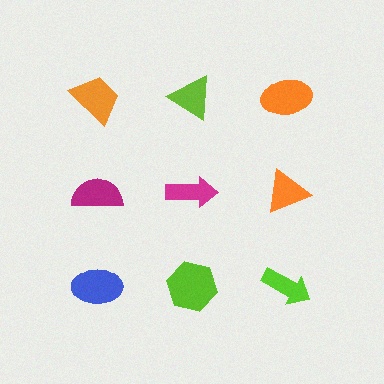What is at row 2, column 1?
A magenta semicircle.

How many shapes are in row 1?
3 shapes.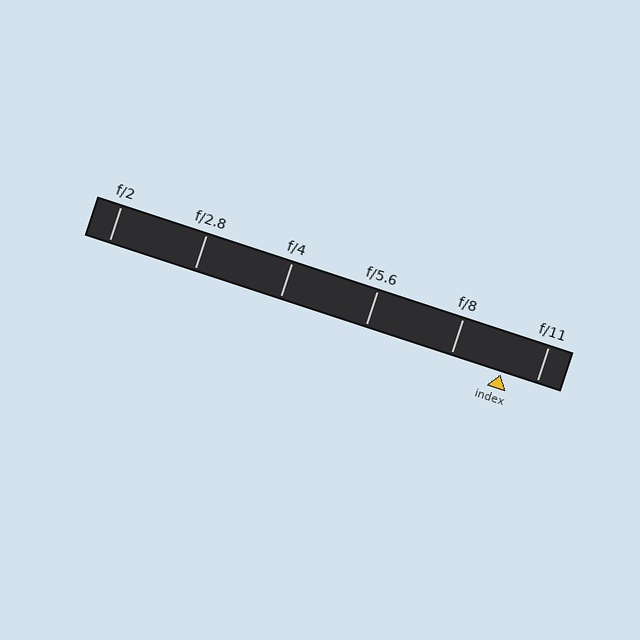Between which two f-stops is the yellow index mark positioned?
The index mark is between f/8 and f/11.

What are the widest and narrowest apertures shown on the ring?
The widest aperture shown is f/2 and the narrowest is f/11.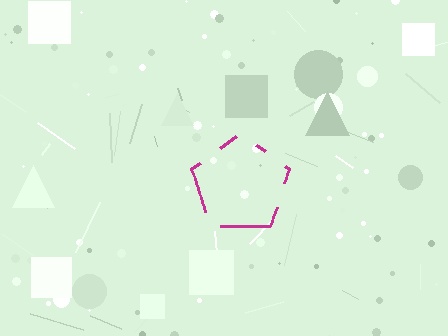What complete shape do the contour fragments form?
The contour fragments form a pentagon.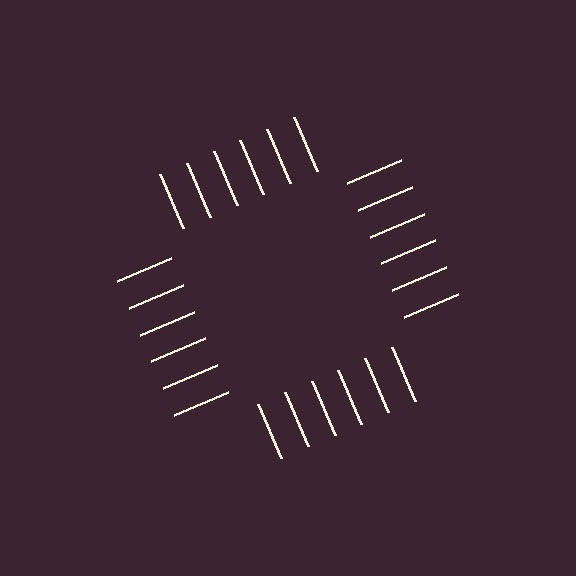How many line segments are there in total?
24 — 6 along each of the 4 edges.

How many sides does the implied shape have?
4 sides — the line-ends trace a square.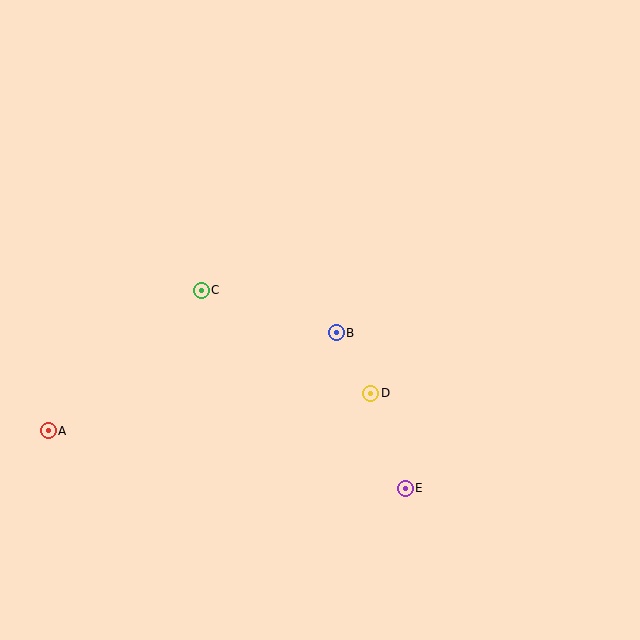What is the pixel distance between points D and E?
The distance between D and E is 101 pixels.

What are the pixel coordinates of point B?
Point B is at (336, 333).